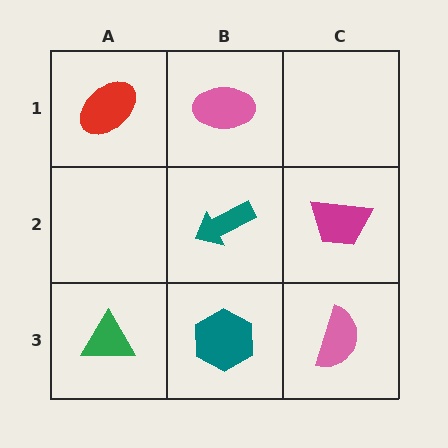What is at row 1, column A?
A red ellipse.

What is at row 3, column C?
A pink semicircle.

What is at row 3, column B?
A teal hexagon.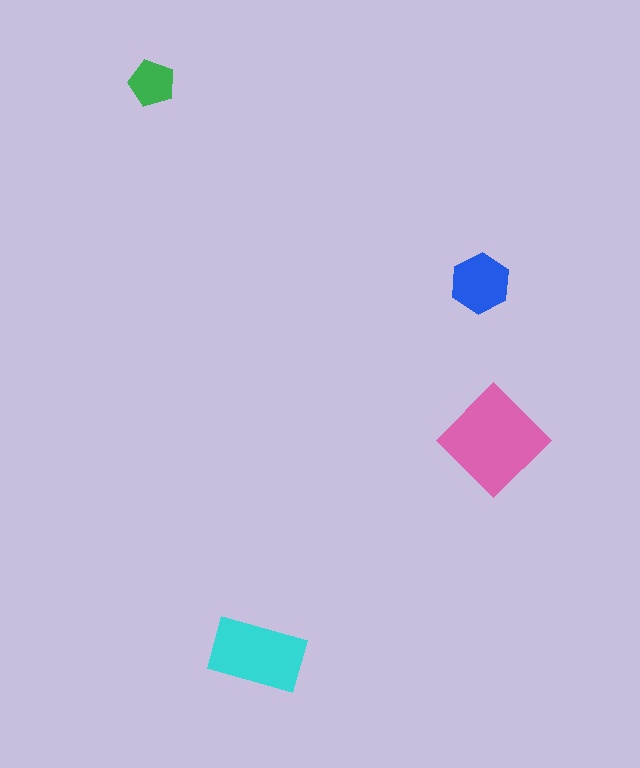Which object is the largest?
The pink diamond.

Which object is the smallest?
The green pentagon.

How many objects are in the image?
There are 4 objects in the image.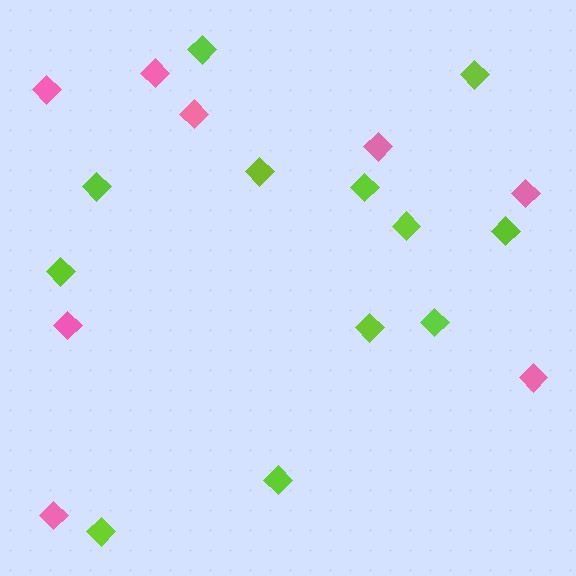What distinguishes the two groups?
There are 2 groups: one group of pink diamonds (8) and one group of lime diamonds (12).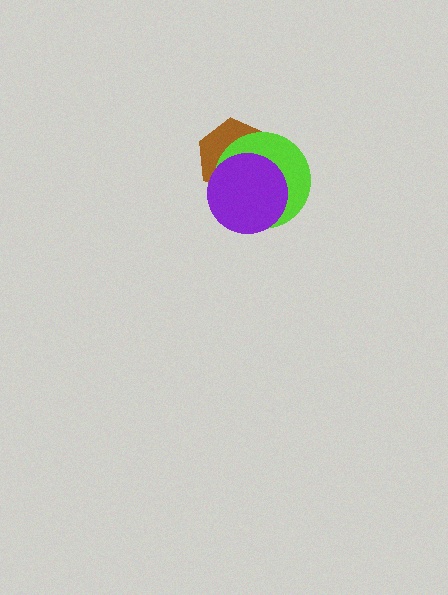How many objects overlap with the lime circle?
2 objects overlap with the lime circle.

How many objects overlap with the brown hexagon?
2 objects overlap with the brown hexagon.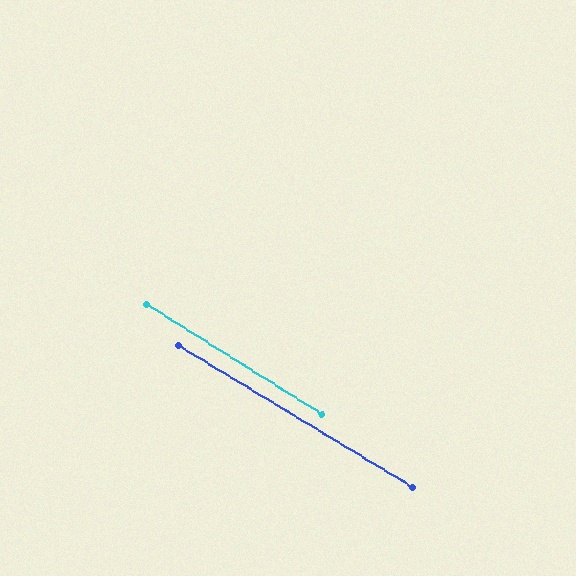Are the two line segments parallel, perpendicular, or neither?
Parallel — their directions differ by only 0.9°.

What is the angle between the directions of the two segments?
Approximately 1 degree.